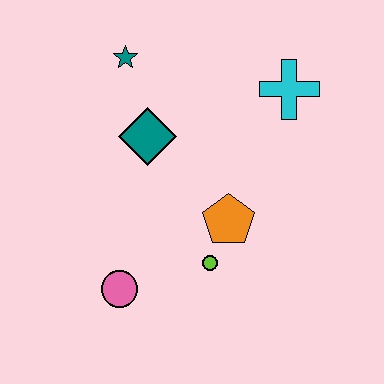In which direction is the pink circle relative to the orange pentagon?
The pink circle is to the left of the orange pentagon.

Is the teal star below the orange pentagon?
No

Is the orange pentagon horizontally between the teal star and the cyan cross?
Yes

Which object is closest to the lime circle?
The orange pentagon is closest to the lime circle.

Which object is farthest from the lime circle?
The teal star is farthest from the lime circle.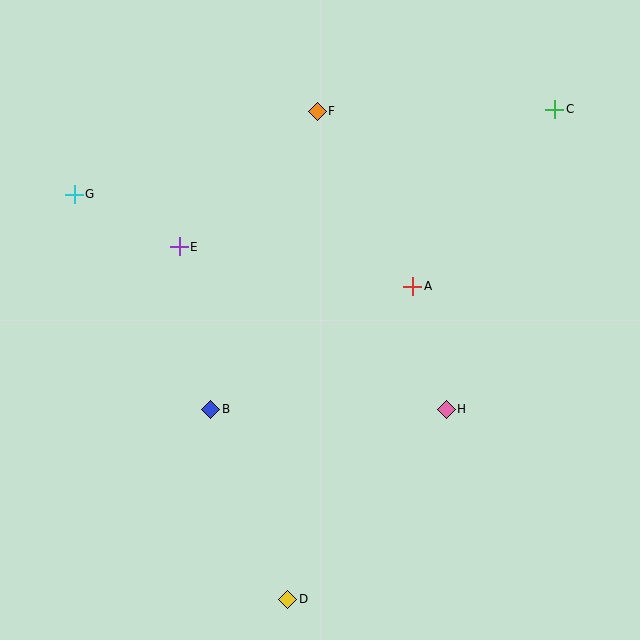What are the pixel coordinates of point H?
Point H is at (446, 409).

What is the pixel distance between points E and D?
The distance between E and D is 369 pixels.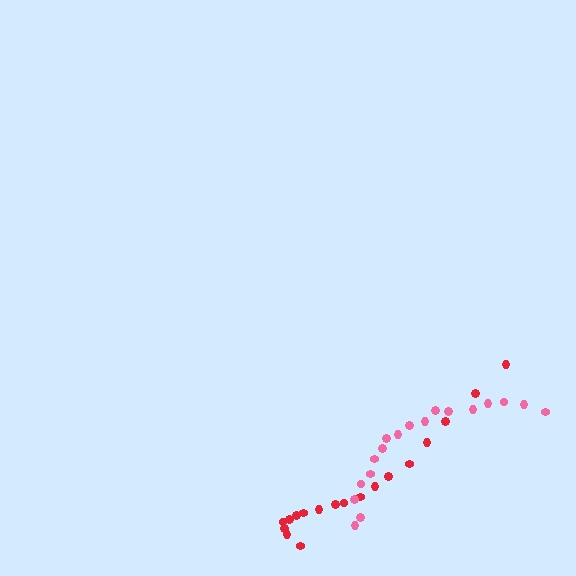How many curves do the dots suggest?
There are 2 distinct paths.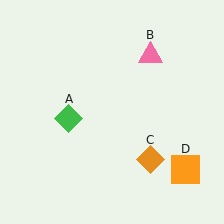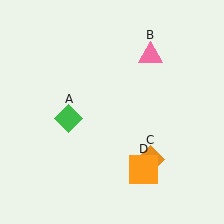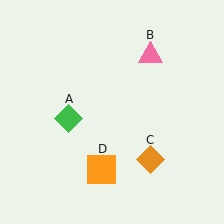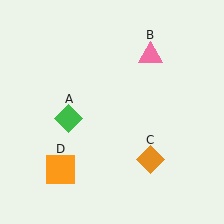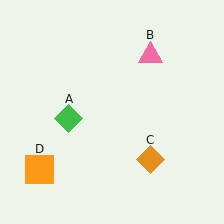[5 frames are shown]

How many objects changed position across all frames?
1 object changed position: orange square (object D).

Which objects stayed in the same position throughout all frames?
Green diamond (object A) and pink triangle (object B) and orange diamond (object C) remained stationary.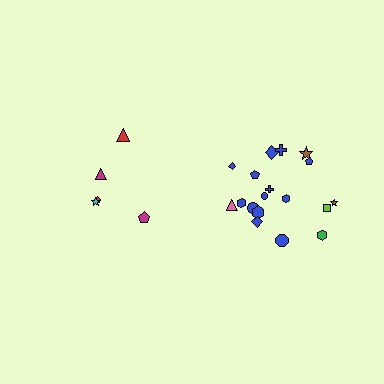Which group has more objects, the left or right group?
The right group.